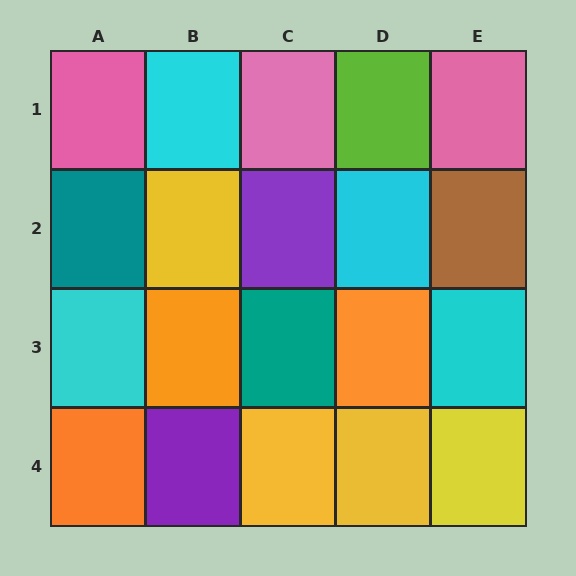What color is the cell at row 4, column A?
Orange.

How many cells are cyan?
4 cells are cyan.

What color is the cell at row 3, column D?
Orange.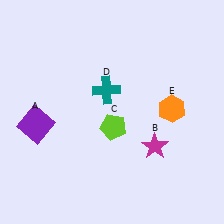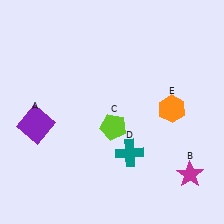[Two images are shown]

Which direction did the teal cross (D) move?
The teal cross (D) moved down.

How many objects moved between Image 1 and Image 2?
2 objects moved between the two images.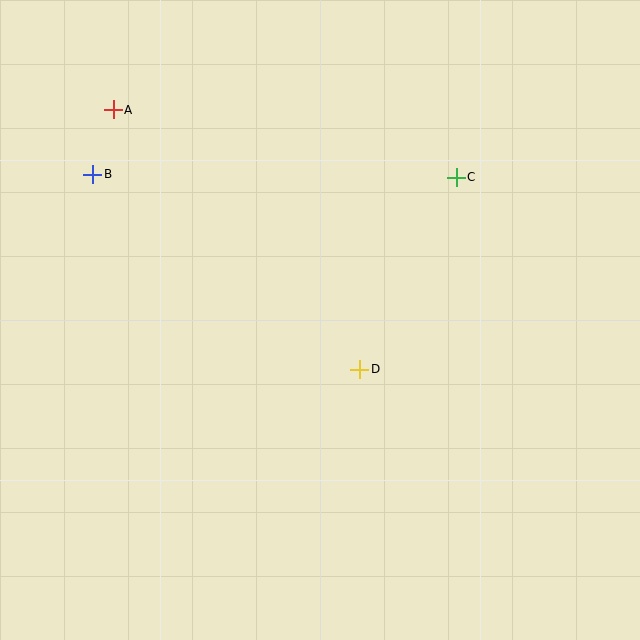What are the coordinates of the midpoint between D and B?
The midpoint between D and B is at (226, 272).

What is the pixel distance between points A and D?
The distance between A and D is 358 pixels.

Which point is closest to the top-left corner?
Point A is closest to the top-left corner.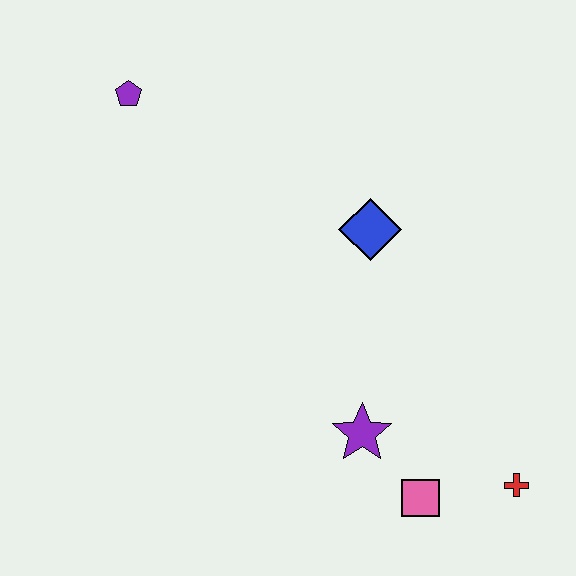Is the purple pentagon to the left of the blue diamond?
Yes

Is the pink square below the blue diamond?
Yes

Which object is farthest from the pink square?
The purple pentagon is farthest from the pink square.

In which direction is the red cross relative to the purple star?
The red cross is to the right of the purple star.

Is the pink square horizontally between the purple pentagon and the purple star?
No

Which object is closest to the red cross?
The pink square is closest to the red cross.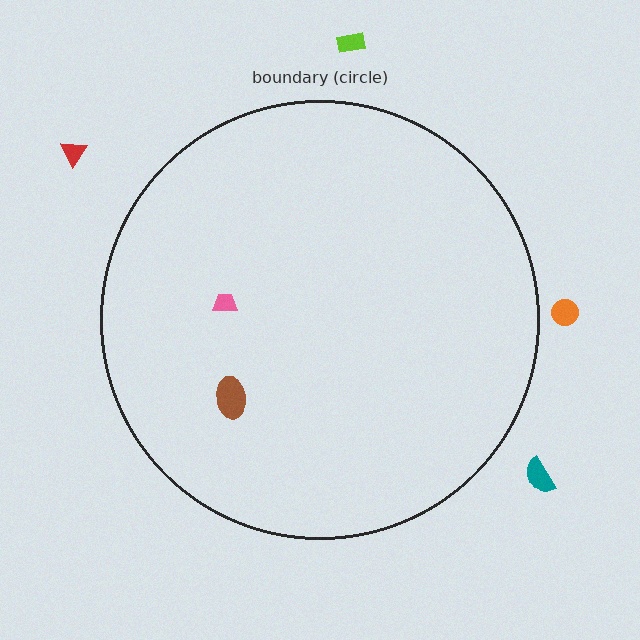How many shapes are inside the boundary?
2 inside, 4 outside.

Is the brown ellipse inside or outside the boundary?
Inside.